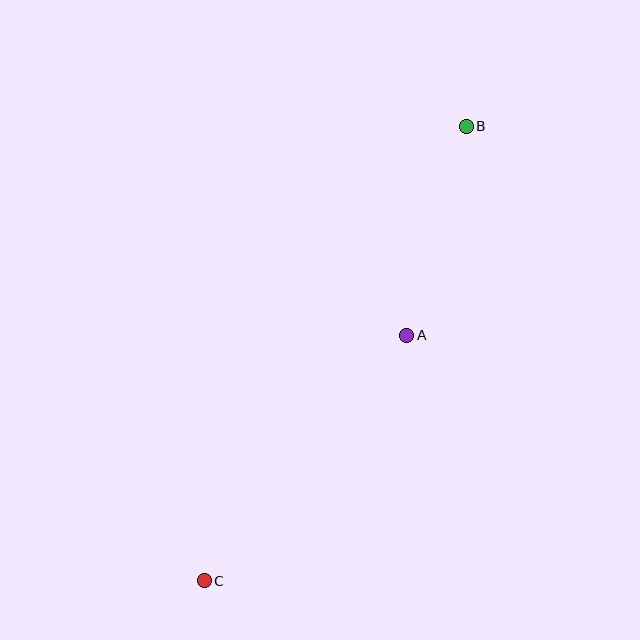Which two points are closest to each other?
Points A and B are closest to each other.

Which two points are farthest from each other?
Points B and C are farthest from each other.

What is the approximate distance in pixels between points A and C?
The distance between A and C is approximately 318 pixels.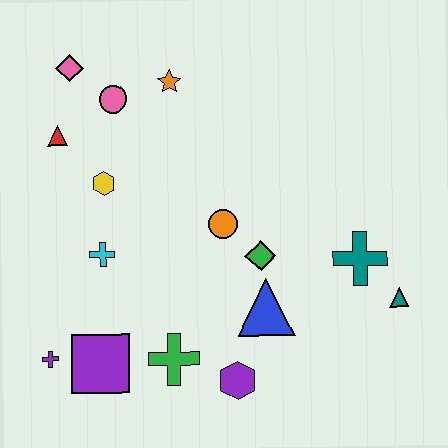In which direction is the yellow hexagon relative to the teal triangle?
The yellow hexagon is to the left of the teal triangle.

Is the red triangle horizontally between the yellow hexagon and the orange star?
No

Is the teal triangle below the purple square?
No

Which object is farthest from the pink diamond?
The teal triangle is farthest from the pink diamond.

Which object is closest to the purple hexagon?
The green cross is closest to the purple hexagon.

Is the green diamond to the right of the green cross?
Yes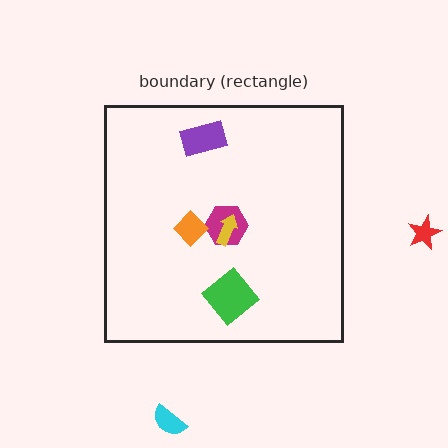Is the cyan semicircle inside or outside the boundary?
Outside.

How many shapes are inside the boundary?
5 inside, 2 outside.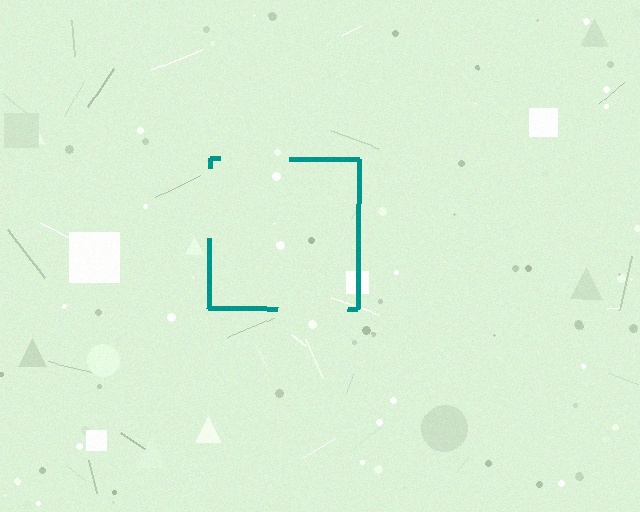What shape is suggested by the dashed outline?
The dashed outline suggests a square.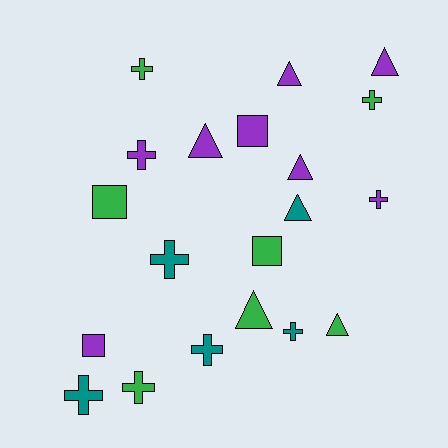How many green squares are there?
There are 2 green squares.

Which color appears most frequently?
Purple, with 8 objects.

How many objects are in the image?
There are 20 objects.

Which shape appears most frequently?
Cross, with 9 objects.